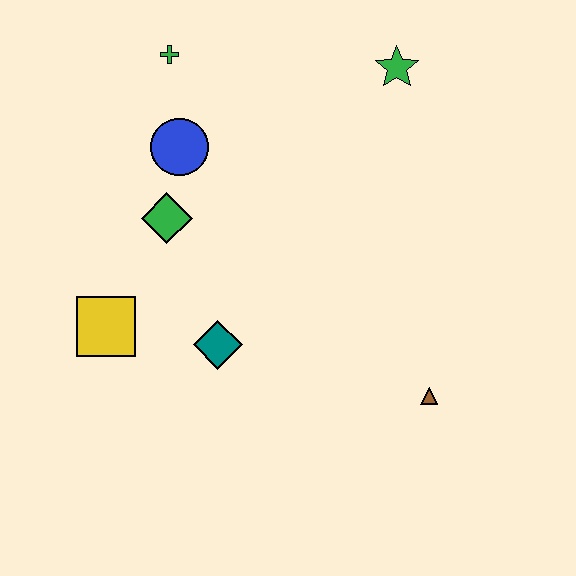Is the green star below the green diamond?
No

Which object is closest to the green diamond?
The blue circle is closest to the green diamond.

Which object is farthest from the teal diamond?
The green star is farthest from the teal diamond.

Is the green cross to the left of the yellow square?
No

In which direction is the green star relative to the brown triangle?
The green star is above the brown triangle.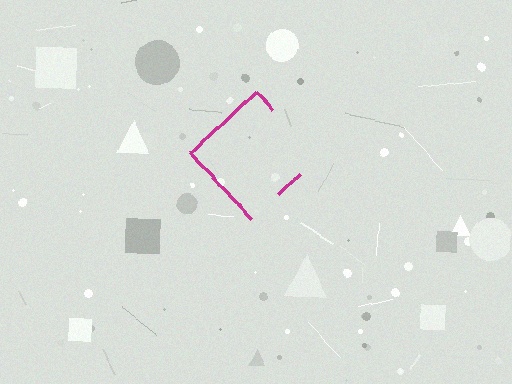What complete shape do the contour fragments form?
The contour fragments form a diamond.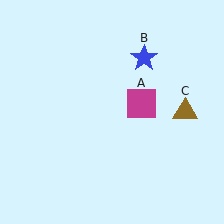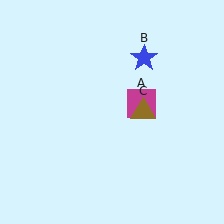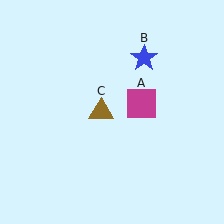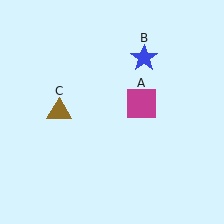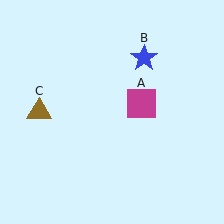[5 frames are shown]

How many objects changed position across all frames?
1 object changed position: brown triangle (object C).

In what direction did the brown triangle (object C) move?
The brown triangle (object C) moved left.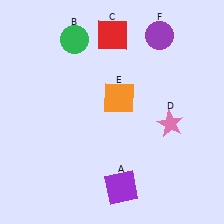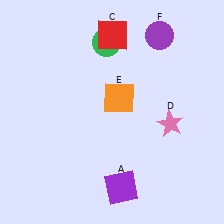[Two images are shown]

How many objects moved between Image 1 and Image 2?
1 object moved between the two images.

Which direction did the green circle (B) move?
The green circle (B) moved right.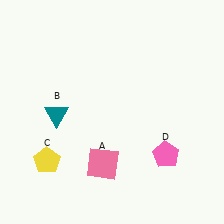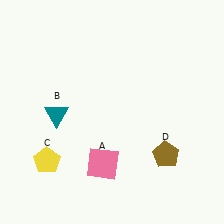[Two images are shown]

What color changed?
The pentagon (D) changed from pink in Image 1 to brown in Image 2.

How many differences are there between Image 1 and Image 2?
There is 1 difference between the two images.